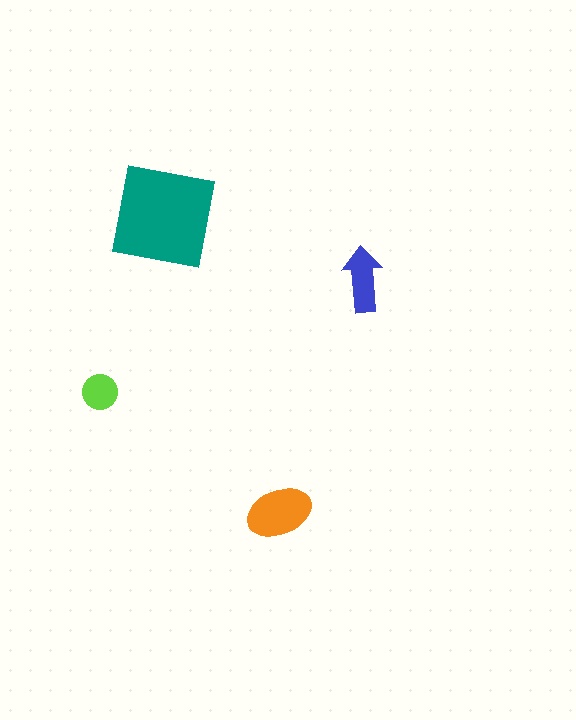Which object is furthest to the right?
The blue arrow is rightmost.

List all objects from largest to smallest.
The teal square, the orange ellipse, the blue arrow, the lime circle.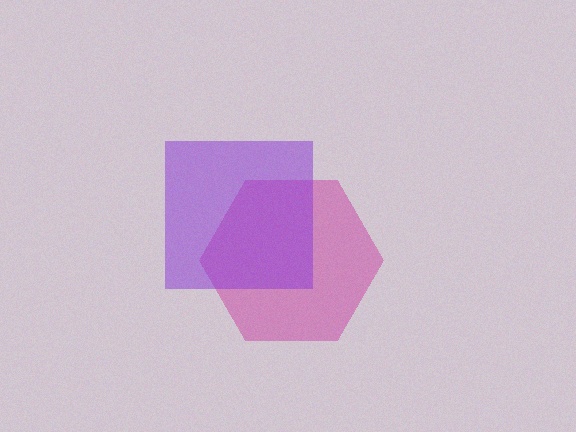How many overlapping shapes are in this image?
There are 2 overlapping shapes in the image.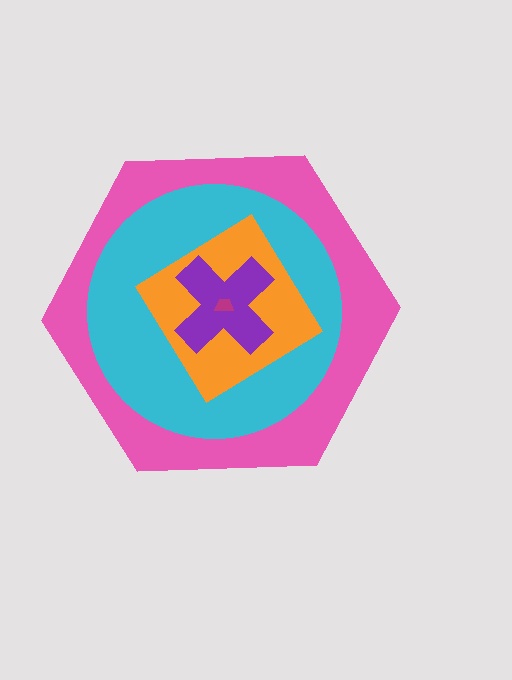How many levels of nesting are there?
5.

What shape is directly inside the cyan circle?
The orange diamond.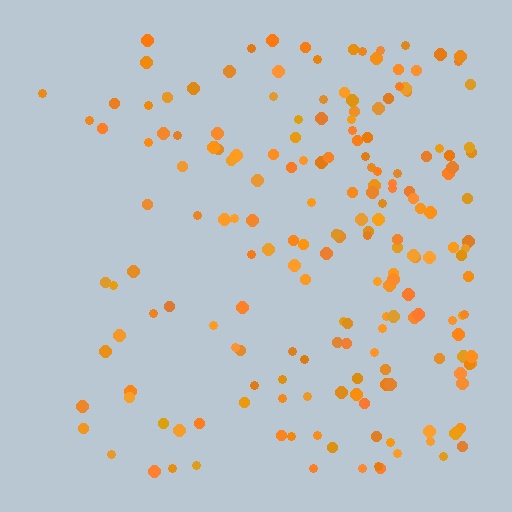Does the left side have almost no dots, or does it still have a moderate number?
Still a moderate number, just noticeably fewer than the right.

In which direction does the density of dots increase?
From left to right, with the right side densest.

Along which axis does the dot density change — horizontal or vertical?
Horizontal.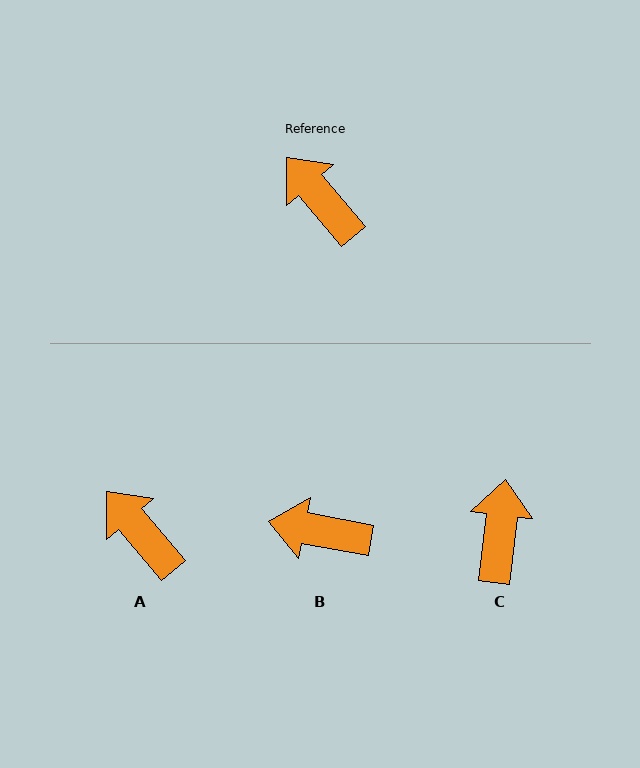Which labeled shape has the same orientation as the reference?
A.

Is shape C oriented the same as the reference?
No, it is off by about 47 degrees.